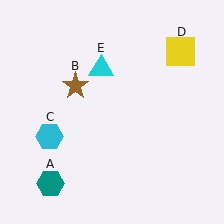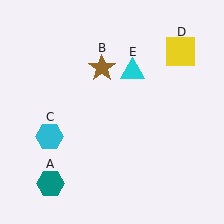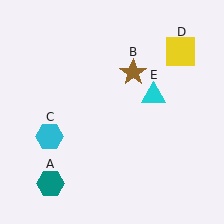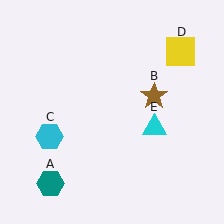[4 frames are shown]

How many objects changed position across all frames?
2 objects changed position: brown star (object B), cyan triangle (object E).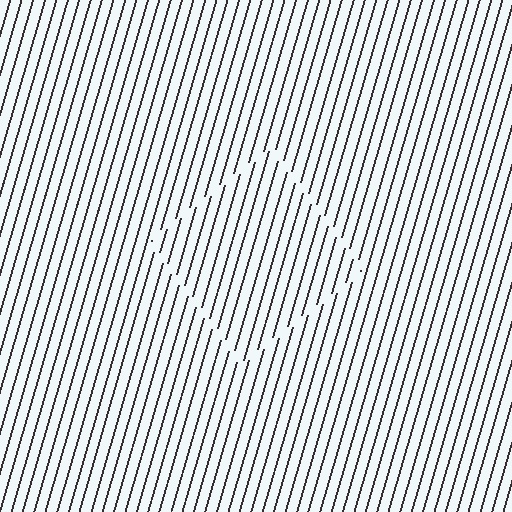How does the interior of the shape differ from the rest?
The interior of the shape contains the same grating, shifted by half a period — the contour is defined by the phase discontinuity where line-ends from the inner and outer gratings abut.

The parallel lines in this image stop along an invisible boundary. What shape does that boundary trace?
An illusory square. The interior of the shape contains the same grating, shifted by half a period — the contour is defined by the phase discontinuity where line-ends from the inner and outer gratings abut.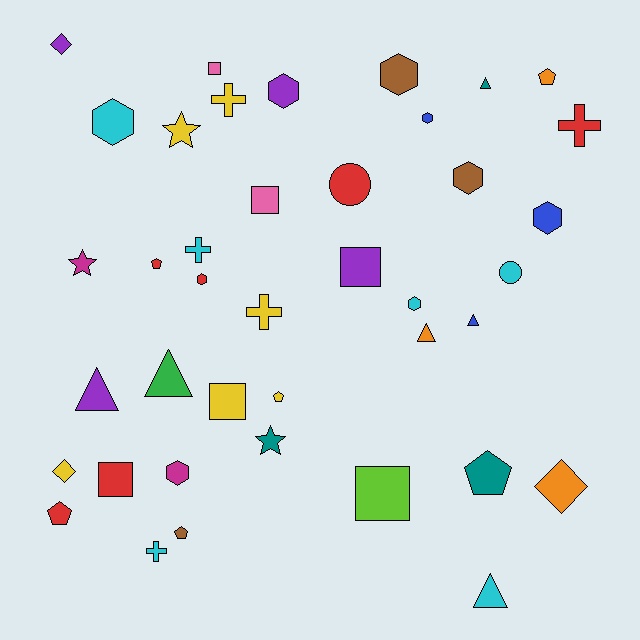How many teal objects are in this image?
There are 3 teal objects.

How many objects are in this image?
There are 40 objects.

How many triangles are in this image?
There are 6 triangles.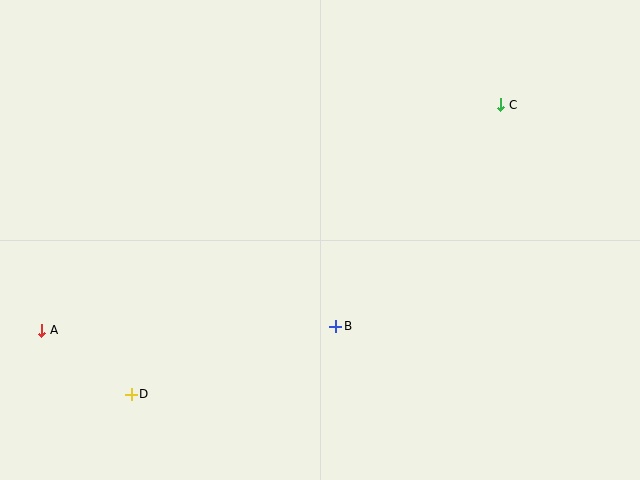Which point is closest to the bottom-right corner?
Point B is closest to the bottom-right corner.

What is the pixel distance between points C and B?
The distance between C and B is 276 pixels.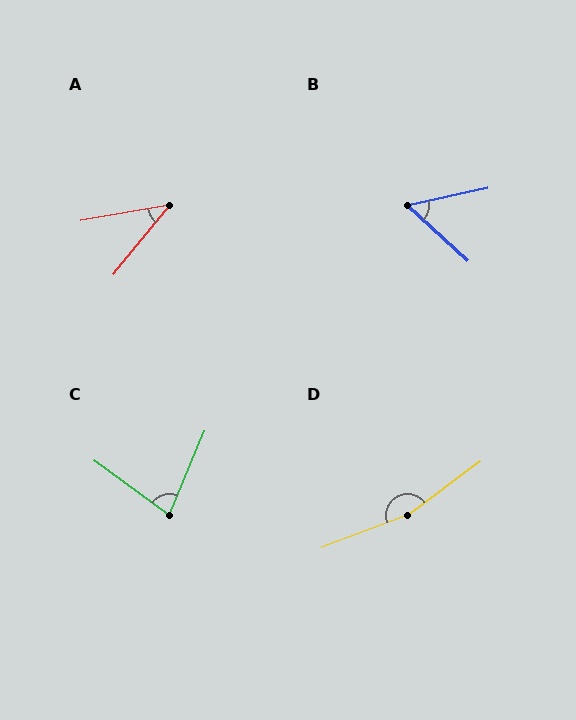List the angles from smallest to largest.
A (41°), B (55°), C (77°), D (165°).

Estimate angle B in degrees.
Approximately 55 degrees.